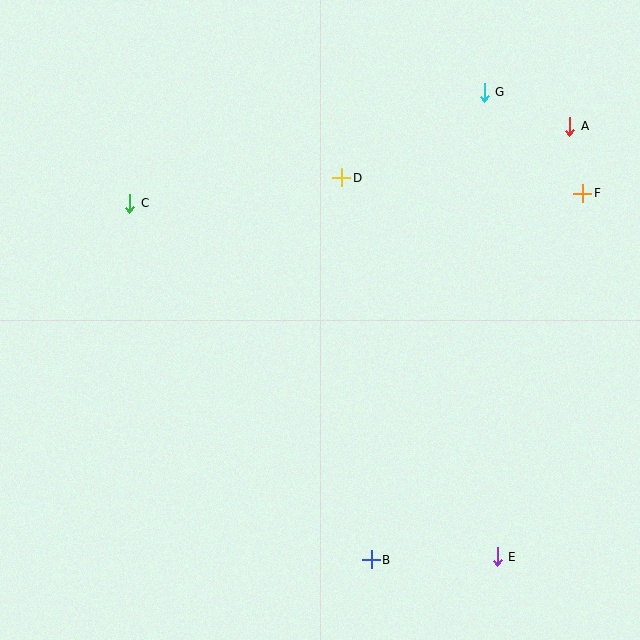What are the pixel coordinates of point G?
Point G is at (484, 92).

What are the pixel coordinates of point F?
Point F is at (583, 193).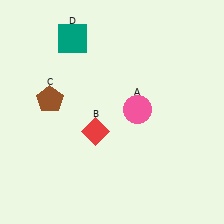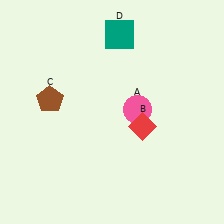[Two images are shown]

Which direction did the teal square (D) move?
The teal square (D) moved right.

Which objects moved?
The objects that moved are: the red diamond (B), the teal square (D).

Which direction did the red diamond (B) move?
The red diamond (B) moved right.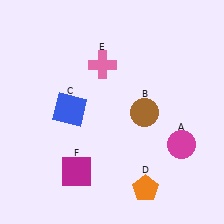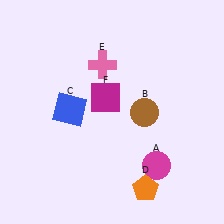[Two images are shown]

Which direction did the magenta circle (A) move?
The magenta circle (A) moved left.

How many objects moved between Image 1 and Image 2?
2 objects moved between the two images.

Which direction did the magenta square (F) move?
The magenta square (F) moved up.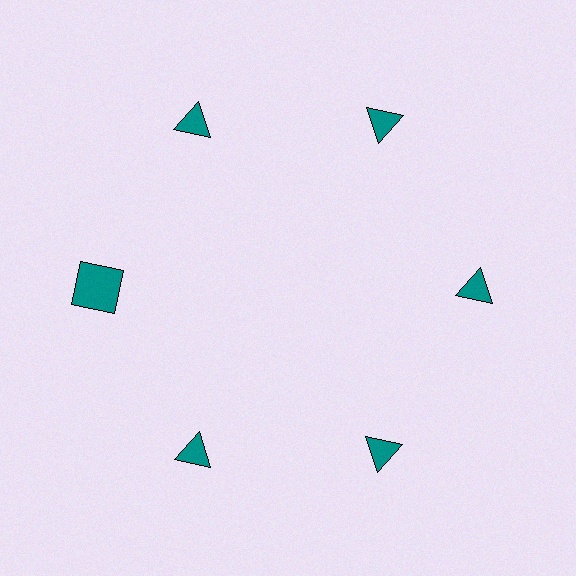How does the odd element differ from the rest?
It has a different shape: square instead of triangle.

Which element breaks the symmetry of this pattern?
The teal square at roughly the 9 o'clock position breaks the symmetry. All other shapes are teal triangles.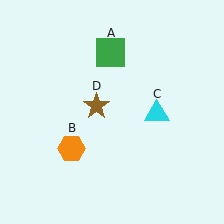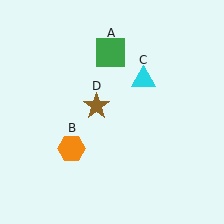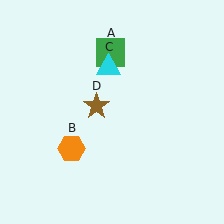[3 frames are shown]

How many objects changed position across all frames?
1 object changed position: cyan triangle (object C).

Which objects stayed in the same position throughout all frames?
Green square (object A) and orange hexagon (object B) and brown star (object D) remained stationary.